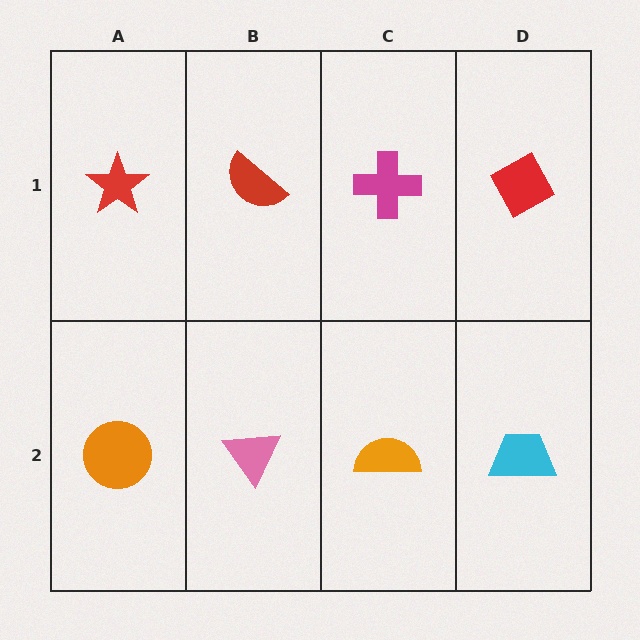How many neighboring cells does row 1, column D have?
2.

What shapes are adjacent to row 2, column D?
A red diamond (row 1, column D), an orange semicircle (row 2, column C).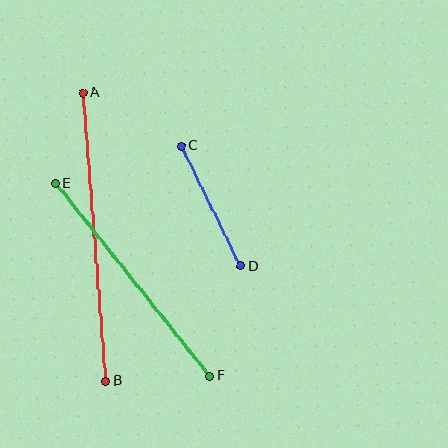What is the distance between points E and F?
The distance is approximately 246 pixels.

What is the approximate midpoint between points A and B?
The midpoint is at approximately (94, 237) pixels.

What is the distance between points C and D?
The distance is approximately 134 pixels.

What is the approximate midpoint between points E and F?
The midpoint is at approximately (133, 280) pixels.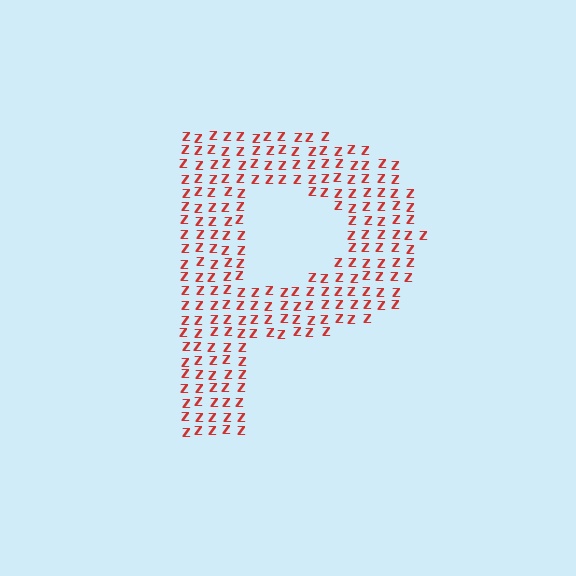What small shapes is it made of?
It is made of small letter Z's.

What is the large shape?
The large shape is the letter P.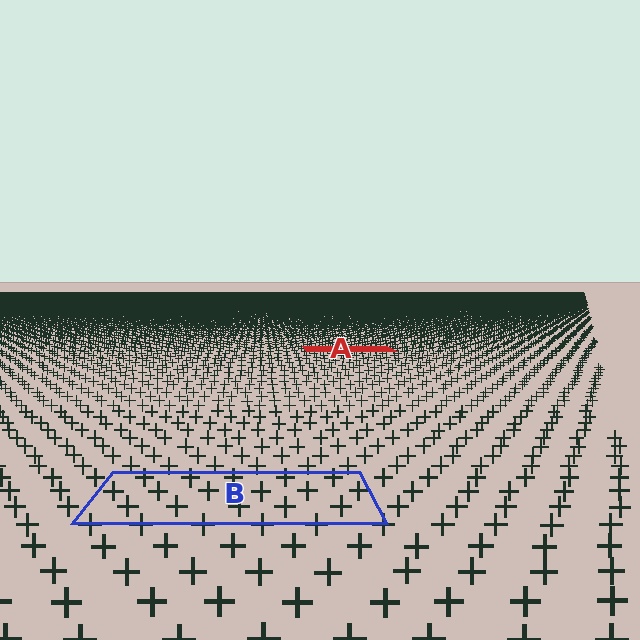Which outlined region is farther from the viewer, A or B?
Region A is farther from the viewer — the texture elements inside it appear smaller and more densely packed.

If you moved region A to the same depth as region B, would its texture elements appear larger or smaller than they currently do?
They would appear larger. At a closer depth, the same texture elements are projected at a bigger on-screen size.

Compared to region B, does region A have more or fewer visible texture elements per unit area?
Region A has more texture elements per unit area — they are packed more densely because it is farther away.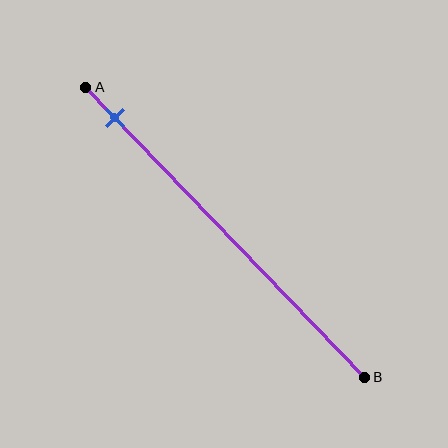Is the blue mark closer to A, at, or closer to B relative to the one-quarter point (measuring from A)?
The blue mark is closer to point A than the one-quarter point of segment AB.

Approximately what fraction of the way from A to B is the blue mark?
The blue mark is approximately 10% of the way from A to B.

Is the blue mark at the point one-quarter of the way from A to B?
No, the mark is at about 10% from A, not at the 25% one-quarter point.